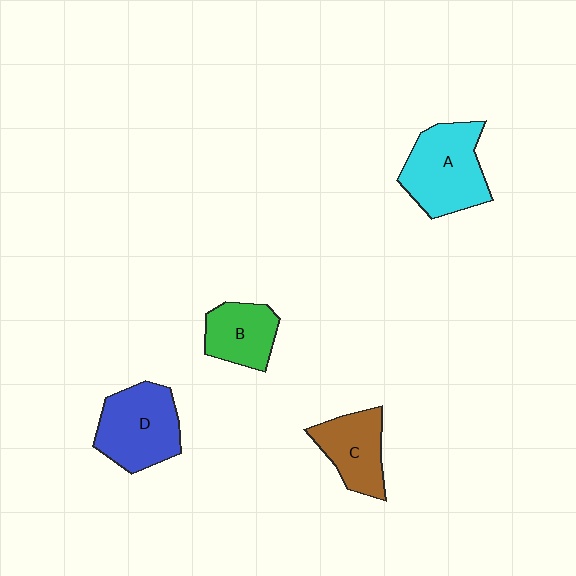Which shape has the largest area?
Shape A (cyan).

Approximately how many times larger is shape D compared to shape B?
Approximately 1.5 times.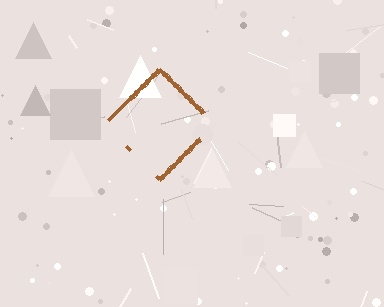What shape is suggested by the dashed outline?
The dashed outline suggests a diamond.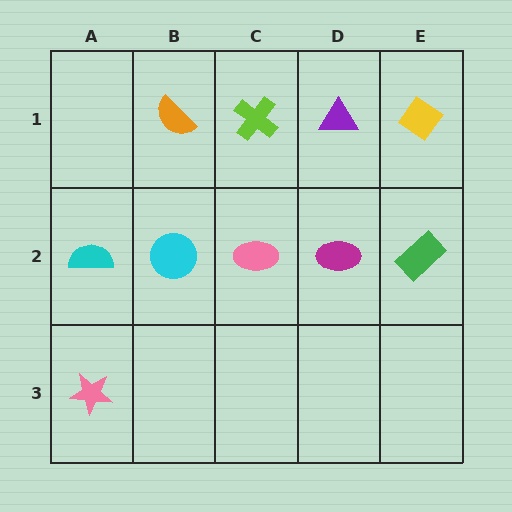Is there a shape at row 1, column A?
No, that cell is empty.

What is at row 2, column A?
A cyan semicircle.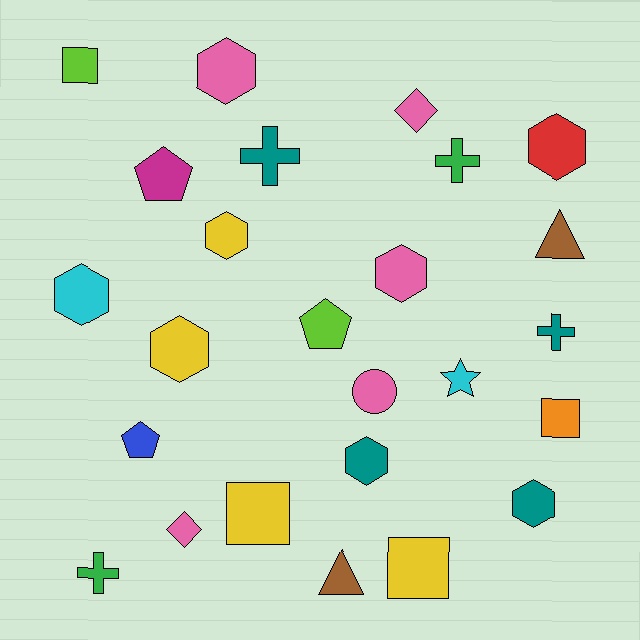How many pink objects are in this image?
There are 5 pink objects.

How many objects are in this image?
There are 25 objects.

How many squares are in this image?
There are 4 squares.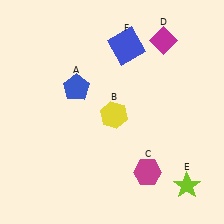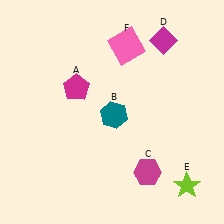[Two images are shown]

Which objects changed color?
A changed from blue to magenta. B changed from yellow to teal. F changed from blue to pink.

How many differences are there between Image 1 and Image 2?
There are 3 differences between the two images.